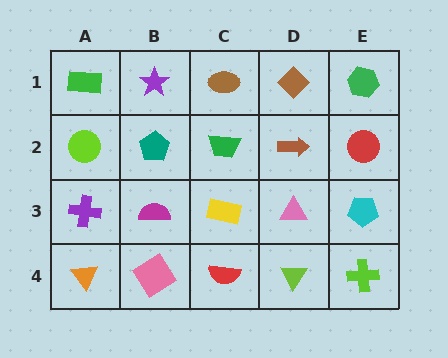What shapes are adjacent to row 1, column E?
A red circle (row 2, column E), a brown diamond (row 1, column D).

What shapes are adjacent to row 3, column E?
A red circle (row 2, column E), a lime cross (row 4, column E), a pink triangle (row 3, column D).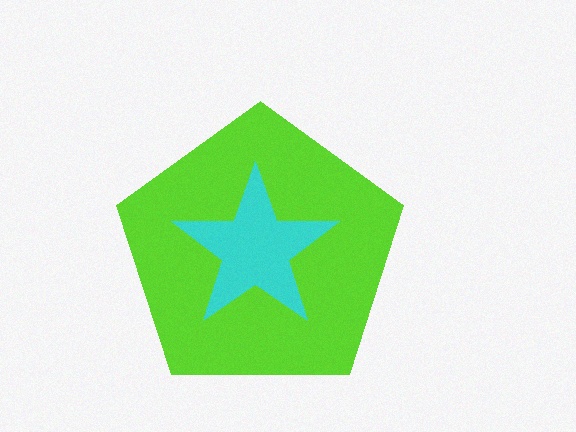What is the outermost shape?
The lime pentagon.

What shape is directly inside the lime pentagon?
The cyan star.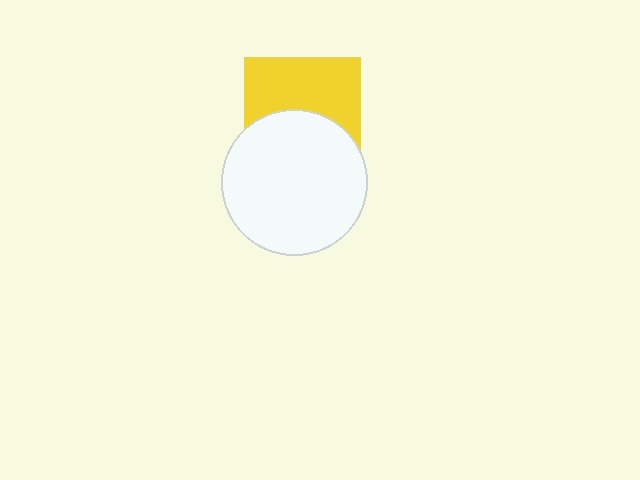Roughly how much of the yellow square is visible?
About half of it is visible (roughly 52%).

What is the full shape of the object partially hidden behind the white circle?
The partially hidden object is a yellow square.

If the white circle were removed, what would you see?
You would see the complete yellow square.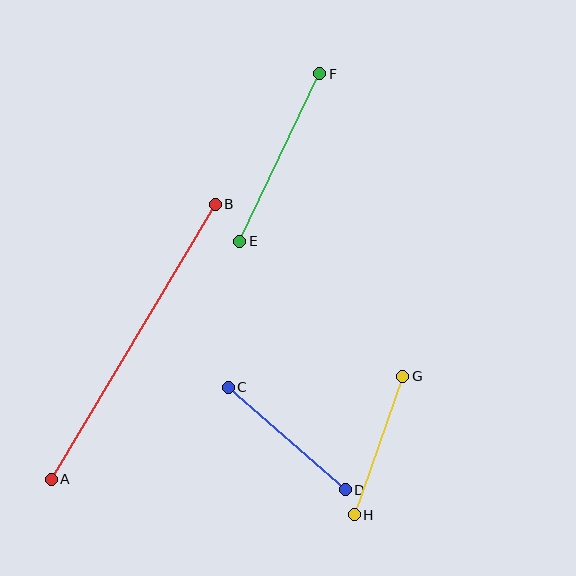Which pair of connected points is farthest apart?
Points A and B are farthest apart.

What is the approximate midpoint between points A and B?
The midpoint is at approximately (133, 342) pixels.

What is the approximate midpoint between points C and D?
The midpoint is at approximately (287, 439) pixels.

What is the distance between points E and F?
The distance is approximately 186 pixels.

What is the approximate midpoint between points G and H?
The midpoint is at approximately (378, 445) pixels.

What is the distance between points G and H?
The distance is approximately 147 pixels.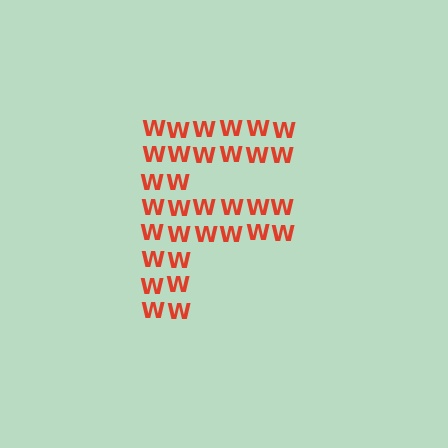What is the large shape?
The large shape is the letter F.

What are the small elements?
The small elements are letter W's.